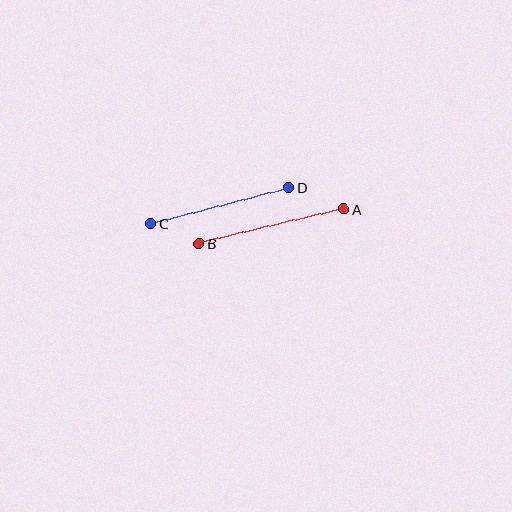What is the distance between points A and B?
The distance is approximately 148 pixels.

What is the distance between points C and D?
The distance is approximately 142 pixels.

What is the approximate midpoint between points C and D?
The midpoint is at approximately (220, 206) pixels.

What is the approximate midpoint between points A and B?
The midpoint is at approximately (271, 226) pixels.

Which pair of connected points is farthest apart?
Points A and B are farthest apart.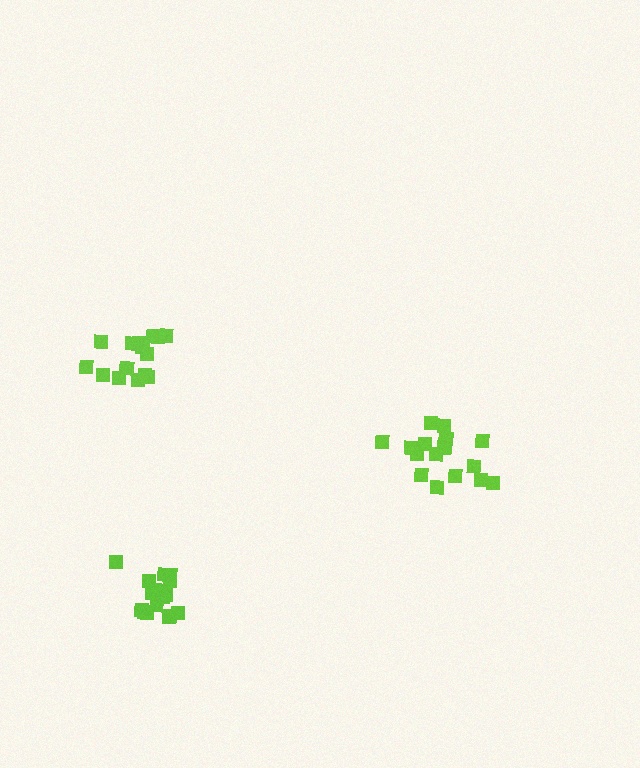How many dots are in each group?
Group 1: 17 dots, Group 2: 16 dots, Group 3: 16 dots (49 total).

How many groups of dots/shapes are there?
There are 3 groups.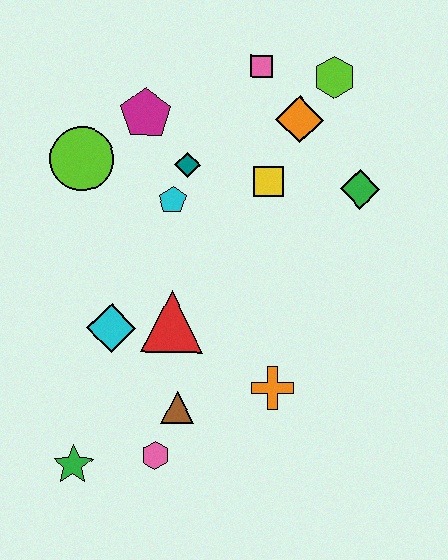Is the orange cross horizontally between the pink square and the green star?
No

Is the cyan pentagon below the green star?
No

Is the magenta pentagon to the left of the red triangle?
Yes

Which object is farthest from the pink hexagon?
The lime hexagon is farthest from the pink hexagon.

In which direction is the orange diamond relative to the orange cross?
The orange diamond is above the orange cross.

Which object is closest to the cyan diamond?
The red triangle is closest to the cyan diamond.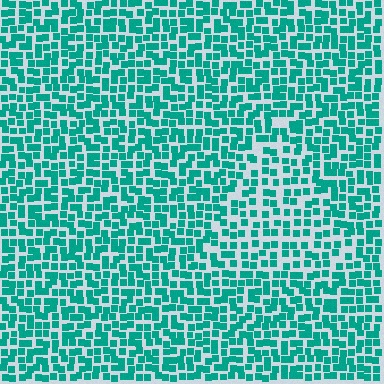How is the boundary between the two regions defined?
The boundary is defined by a change in element density (approximately 1.5x ratio). All elements are the same color, size, and shape.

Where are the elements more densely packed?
The elements are more densely packed outside the triangle boundary.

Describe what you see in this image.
The image contains small teal elements arranged at two different densities. A triangle-shaped region is visible where the elements are less densely packed than the surrounding area.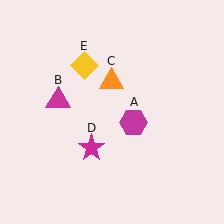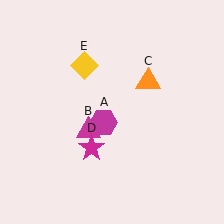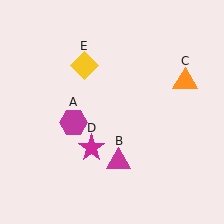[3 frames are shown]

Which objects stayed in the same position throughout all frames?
Magenta star (object D) and yellow diamond (object E) remained stationary.